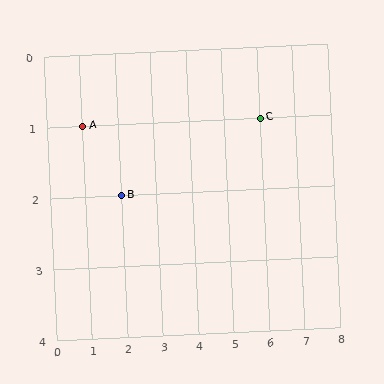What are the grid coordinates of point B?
Point B is at grid coordinates (2, 2).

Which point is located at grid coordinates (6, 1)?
Point C is at (6, 1).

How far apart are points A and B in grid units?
Points A and B are 1 column and 1 row apart (about 1.4 grid units diagonally).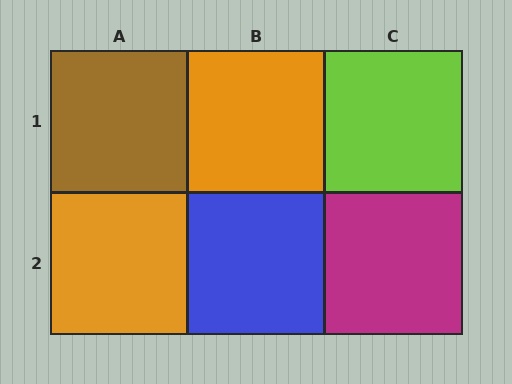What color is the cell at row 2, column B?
Blue.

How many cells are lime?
1 cell is lime.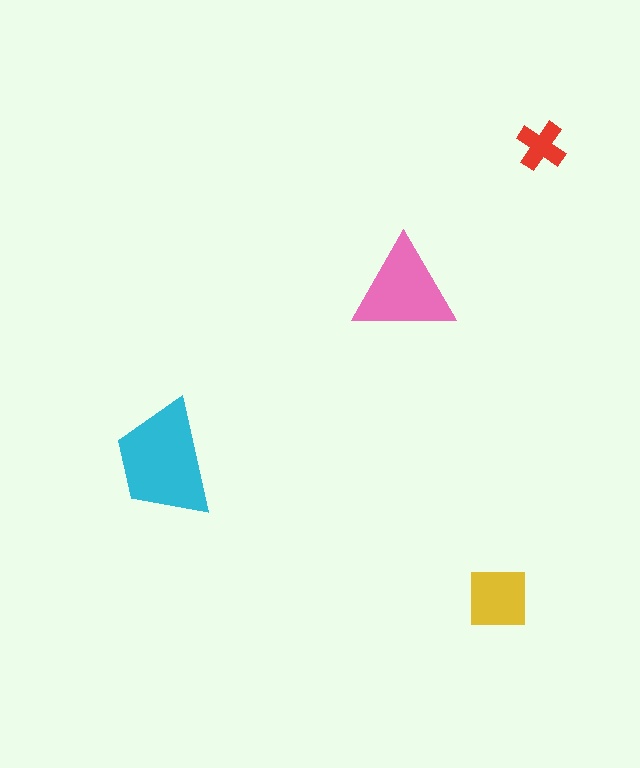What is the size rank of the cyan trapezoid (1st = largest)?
1st.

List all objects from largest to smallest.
The cyan trapezoid, the pink triangle, the yellow square, the red cross.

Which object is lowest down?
The yellow square is bottommost.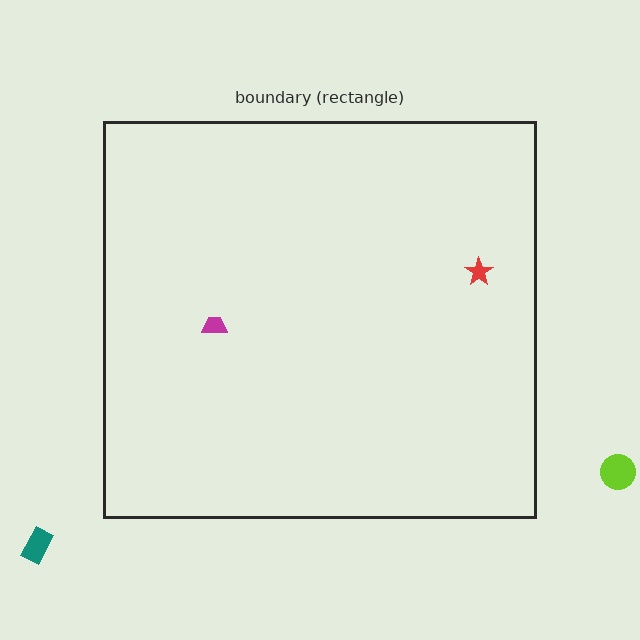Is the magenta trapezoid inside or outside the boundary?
Inside.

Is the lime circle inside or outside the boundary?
Outside.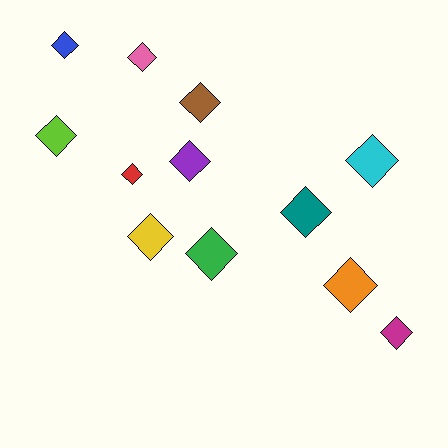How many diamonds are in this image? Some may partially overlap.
There are 12 diamonds.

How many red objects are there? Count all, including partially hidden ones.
There is 1 red object.